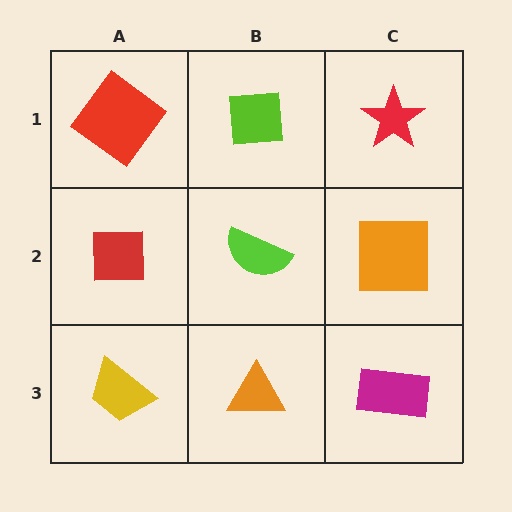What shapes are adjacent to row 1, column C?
An orange square (row 2, column C), a lime square (row 1, column B).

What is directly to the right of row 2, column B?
An orange square.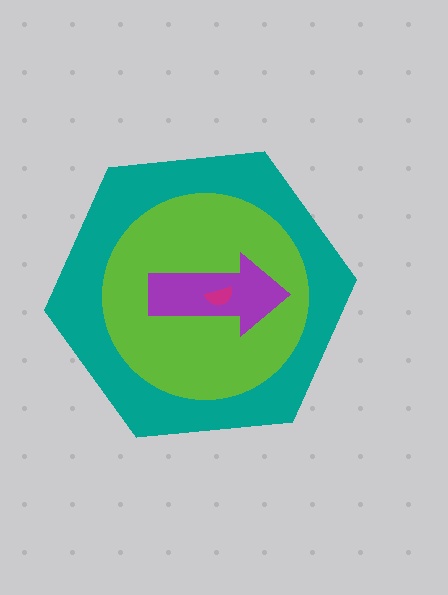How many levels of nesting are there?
4.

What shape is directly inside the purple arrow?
The magenta semicircle.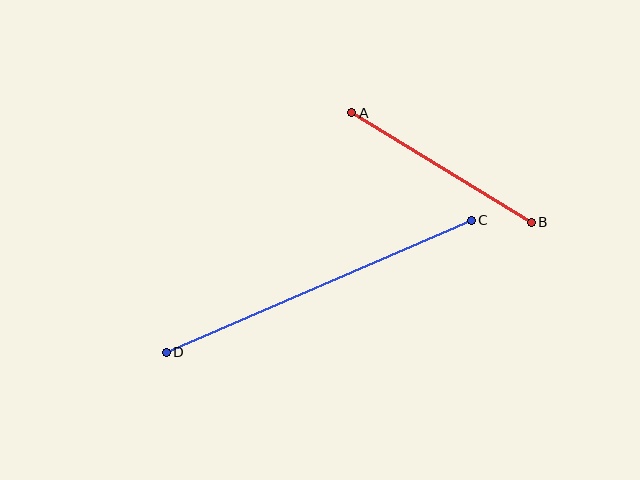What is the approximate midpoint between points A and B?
The midpoint is at approximately (442, 168) pixels.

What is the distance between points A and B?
The distance is approximately 211 pixels.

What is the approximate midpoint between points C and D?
The midpoint is at approximately (319, 286) pixels.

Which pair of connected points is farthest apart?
Points C and D are farthest apart.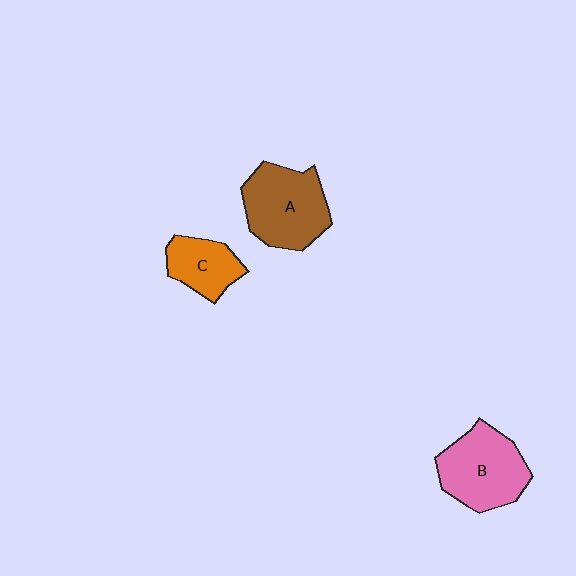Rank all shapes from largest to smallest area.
From largest to smallest: A (brown), B (pink), C (orange).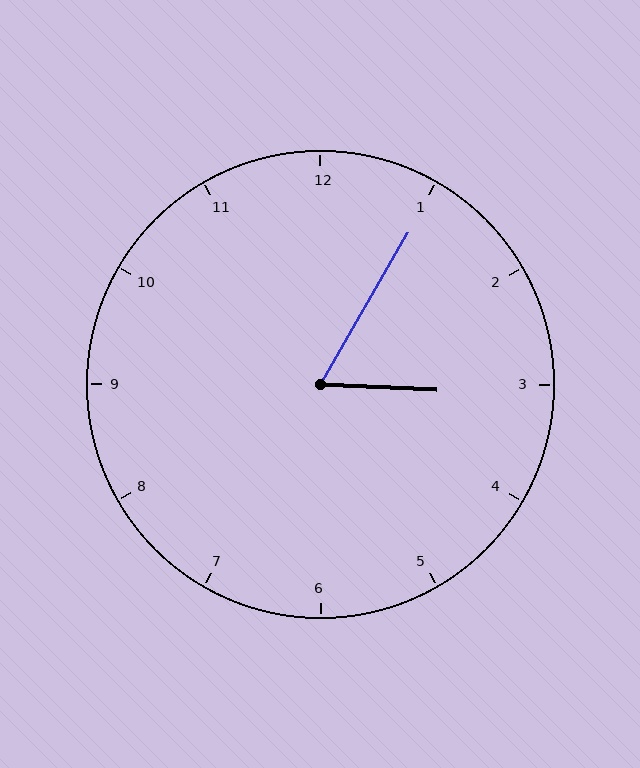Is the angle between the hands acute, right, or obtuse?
It is acute.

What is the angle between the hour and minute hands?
Approximately 62 degrees.